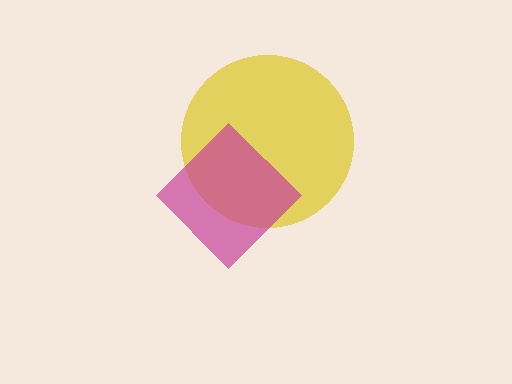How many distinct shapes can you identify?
There are 2 distinct shapes: a yellow circle, a magenta diamond.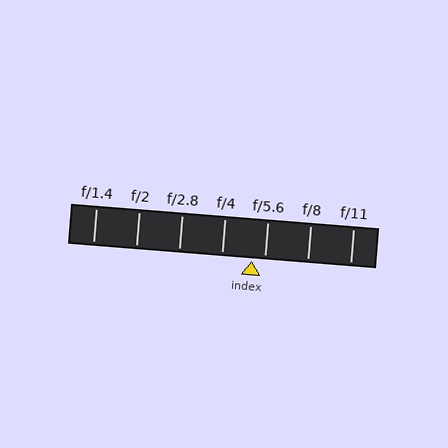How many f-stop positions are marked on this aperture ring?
There are 7 f-stop positions marked.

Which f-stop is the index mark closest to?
The index mark is closest to f/5.6.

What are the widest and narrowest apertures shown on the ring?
The widest aperture shown is f/1.4 and the narrowest is f/11.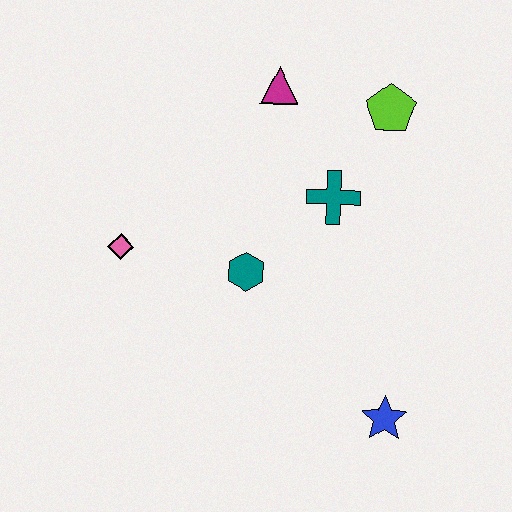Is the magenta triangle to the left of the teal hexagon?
No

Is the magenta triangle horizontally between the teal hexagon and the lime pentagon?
Yes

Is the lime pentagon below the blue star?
No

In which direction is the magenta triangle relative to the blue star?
The magenta triangle is above the blue star.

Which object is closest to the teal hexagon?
The teal cross is closest to the teal hexagon.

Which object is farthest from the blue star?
The magenta triangle is farthest from the blue star.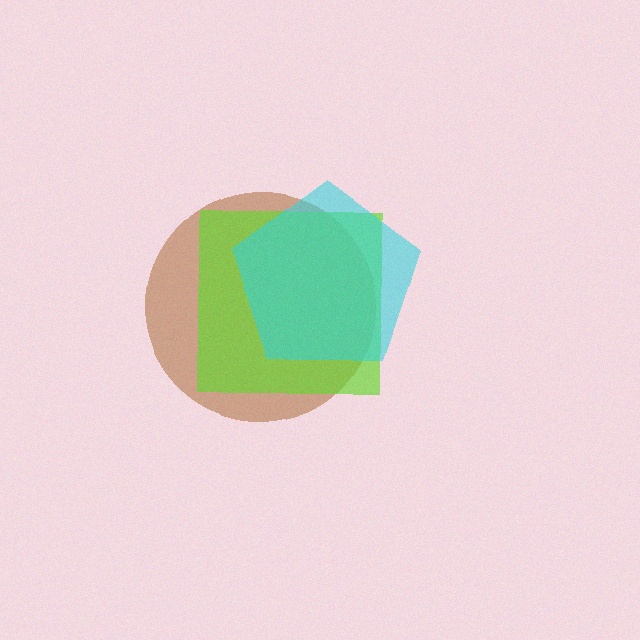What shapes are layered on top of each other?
The layered shapes are: a brown circle, a lime square, a cyan pentagon.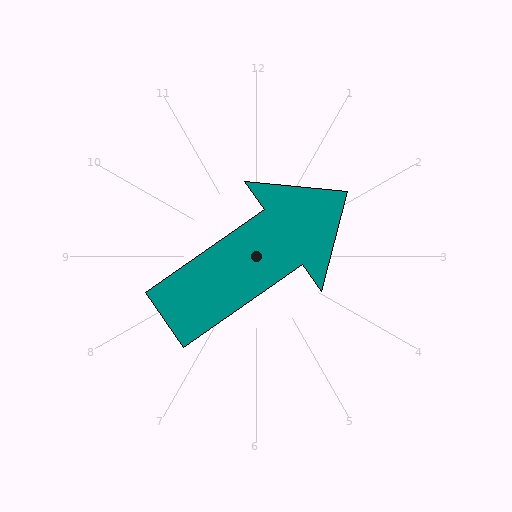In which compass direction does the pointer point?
Northeast.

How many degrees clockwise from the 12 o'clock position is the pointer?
Approximately 55 degrees.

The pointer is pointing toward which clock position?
Roughly 2 o'clock.